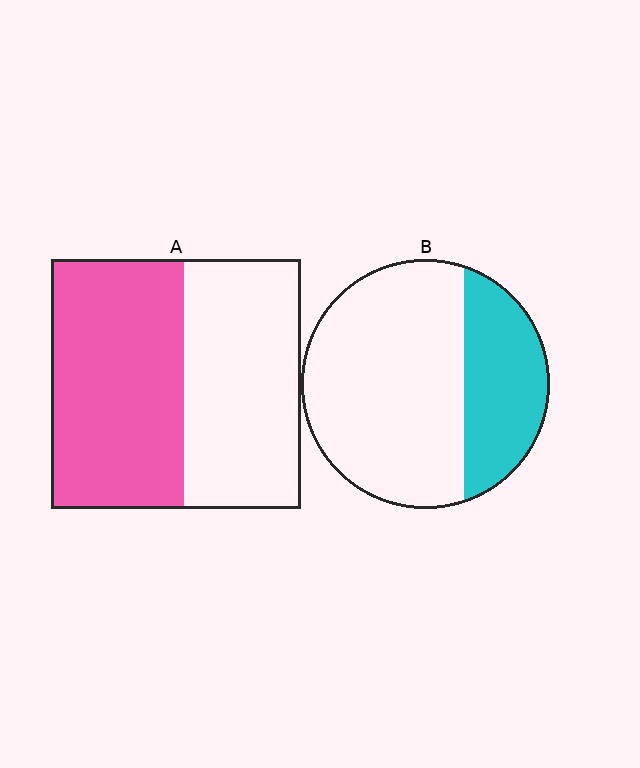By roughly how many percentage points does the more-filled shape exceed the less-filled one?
By roughly 25 percentage points (A over B).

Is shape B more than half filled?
No.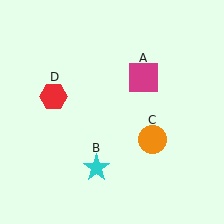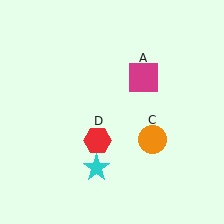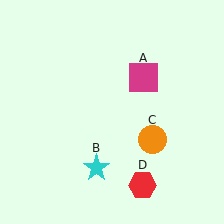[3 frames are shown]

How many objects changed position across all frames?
1 object changed position: red hexagon (object D).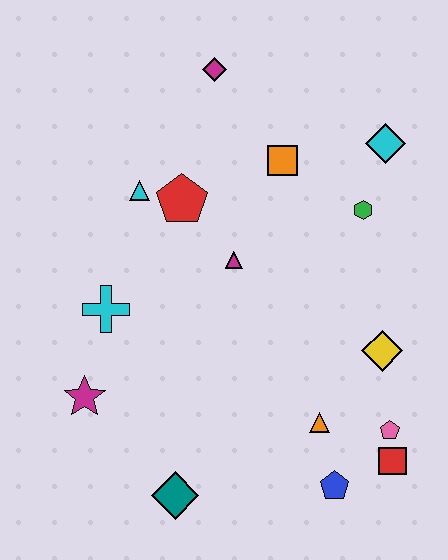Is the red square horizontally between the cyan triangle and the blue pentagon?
No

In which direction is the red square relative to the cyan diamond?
The red square is below the cyan diamond.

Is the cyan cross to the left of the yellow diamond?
Yes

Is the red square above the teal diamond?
Yes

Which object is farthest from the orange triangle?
The magenta diamond is farthest from the orange triangle.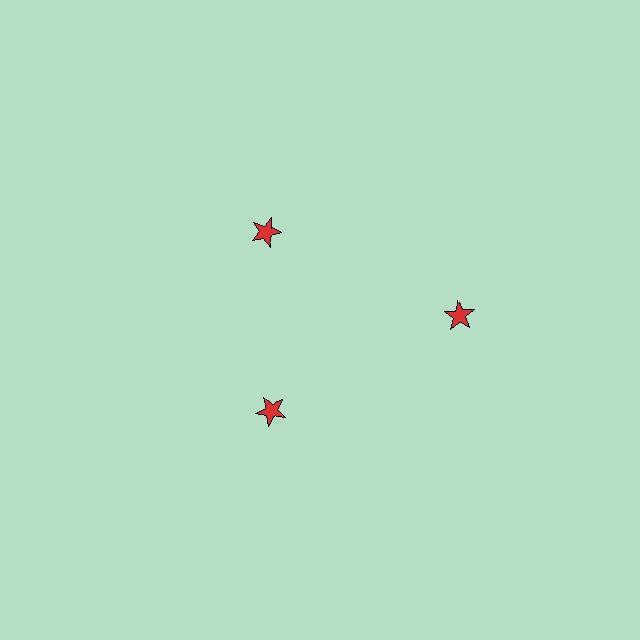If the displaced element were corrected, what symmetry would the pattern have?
It would have 3-fold rotational symmetry — the pattern would map onto itself every 120 degrees.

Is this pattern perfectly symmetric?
No. The 3 red stars are arranged in a ring, but one element near the 3 o'clock position is pushed outward from the center, breaking the 3-fold rotational symmetry.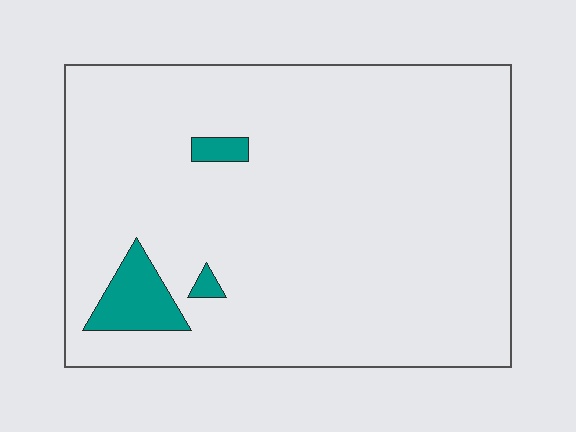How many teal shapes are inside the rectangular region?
3.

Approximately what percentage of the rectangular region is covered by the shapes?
Approximately 5%.